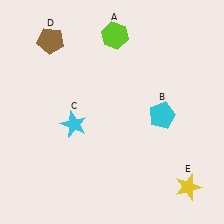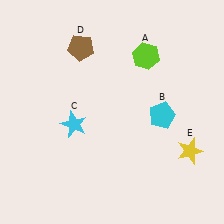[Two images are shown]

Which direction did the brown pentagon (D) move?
The brown pentagon (D) moved right.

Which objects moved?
The objects that moved are: the lime hexagon (A), the brown pentagon (D), the yellow star (E).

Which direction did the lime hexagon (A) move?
The lime hexagon (A) moved right.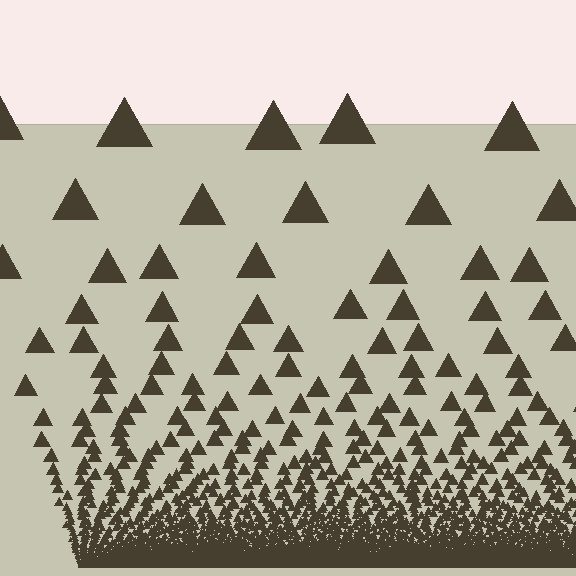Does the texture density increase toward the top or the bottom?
Density increases toward the bottom.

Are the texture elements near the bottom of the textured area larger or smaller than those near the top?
Smaller. The gradient is inverted — elements near the bottom are smaller and denser.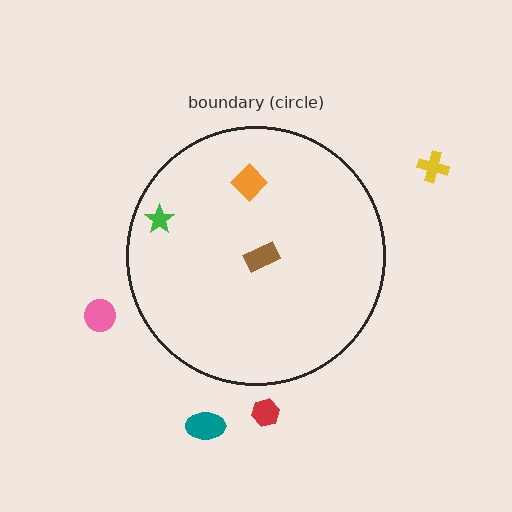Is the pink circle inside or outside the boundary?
Outside.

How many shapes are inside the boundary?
3 inside, 4 outside.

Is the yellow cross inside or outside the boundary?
Outside.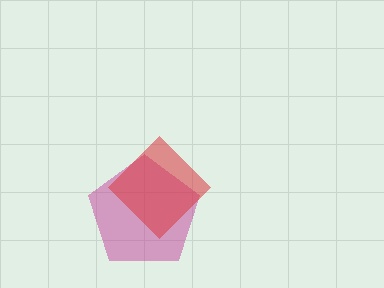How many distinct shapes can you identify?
There are 2 distinct shapes: a magenta pentagon, a red diamond.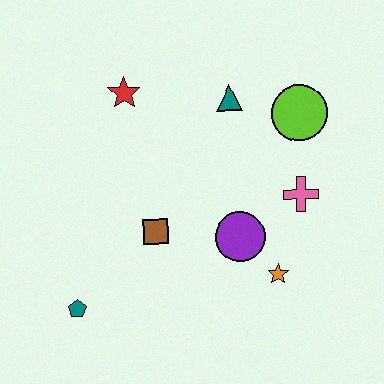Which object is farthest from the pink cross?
The teal pentagon is farthest from the pink cross.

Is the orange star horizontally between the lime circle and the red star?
Yes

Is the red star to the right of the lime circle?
No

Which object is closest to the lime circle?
The teal triangle is closest to the lime circle.